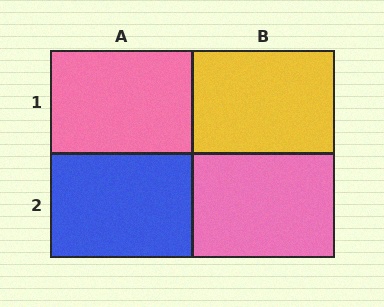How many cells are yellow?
1 cell is yellow.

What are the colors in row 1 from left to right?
Pink, yellow.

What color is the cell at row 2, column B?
Pink.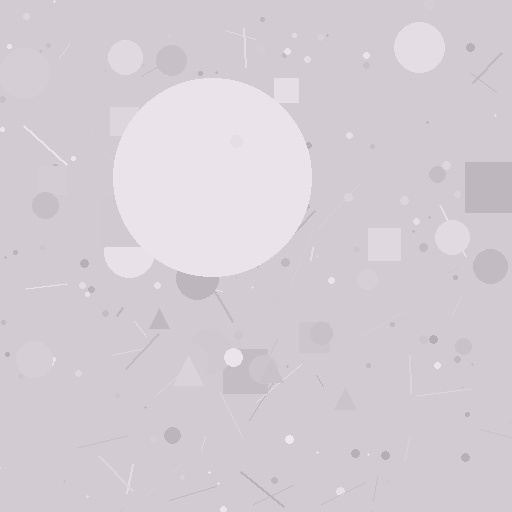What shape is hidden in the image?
A circle is hidden in the image.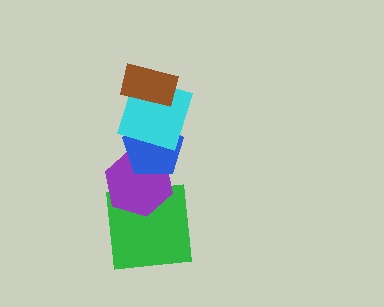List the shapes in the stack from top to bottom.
From top to bottom: the brown rectangle, the cyan square, the blue pentagon, the purple hexagon, the green square.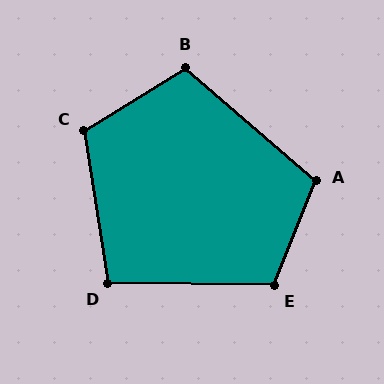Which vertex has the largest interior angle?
C, at approximately 113 degrees.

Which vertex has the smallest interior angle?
D, at approximately 99 degrees.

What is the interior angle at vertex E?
Approximately 111 degrees (obtuse).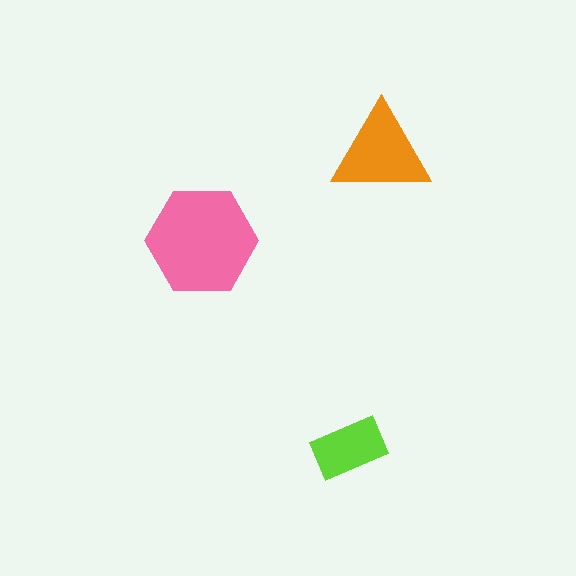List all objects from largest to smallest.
The pink hexagon, the orange triangle, the lime rectangle.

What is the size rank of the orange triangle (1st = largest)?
2nd.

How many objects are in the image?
There are 3 objects in the image.